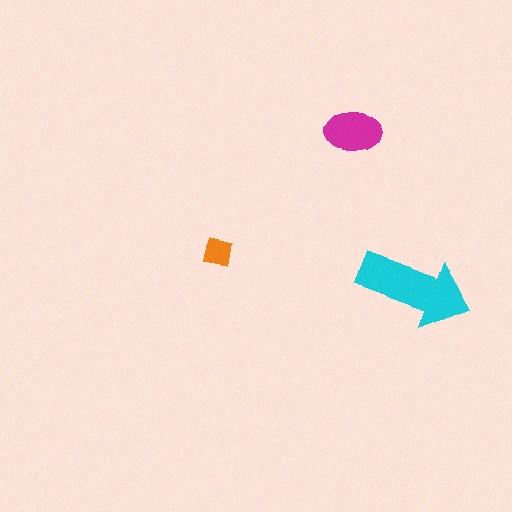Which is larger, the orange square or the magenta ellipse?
The magenta ellipse.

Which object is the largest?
The cyan arrow.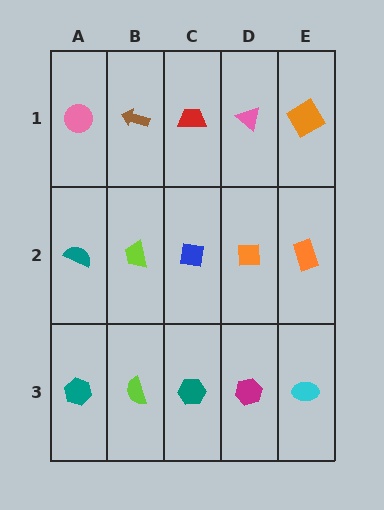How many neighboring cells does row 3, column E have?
2.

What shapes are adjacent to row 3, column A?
A teal semicircle (row 2, column A), a lime semicircle (row 3, column B).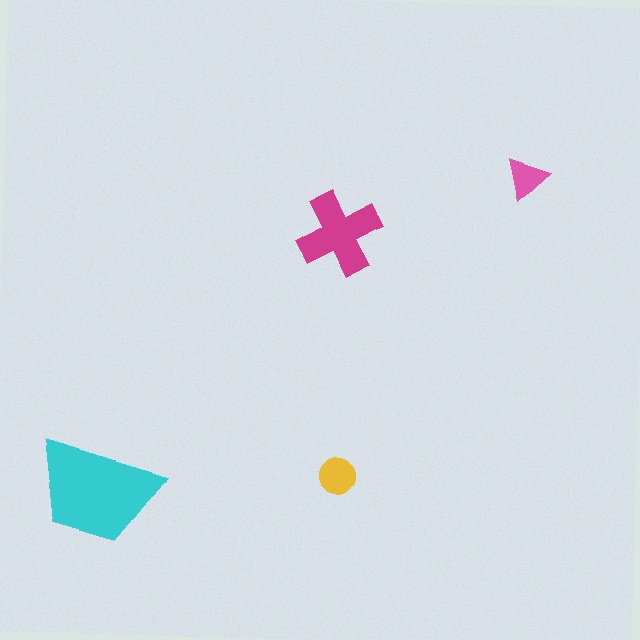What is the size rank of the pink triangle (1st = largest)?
4th.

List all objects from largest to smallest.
The cyan trapezoid, the magenta cross, the yellow circle, the pink triangle.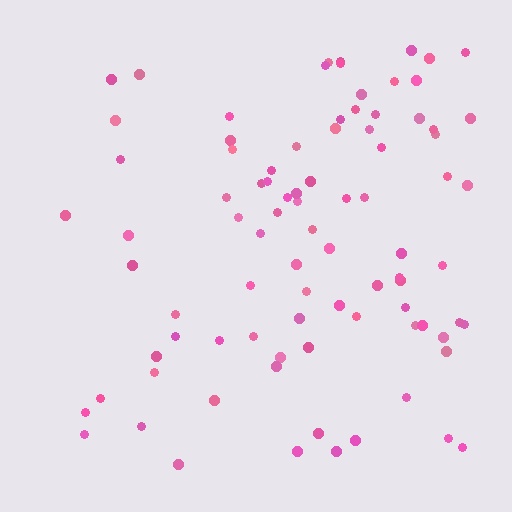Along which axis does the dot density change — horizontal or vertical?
Horizontal.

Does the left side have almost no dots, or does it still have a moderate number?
Still a moderate number, just noticeably fewer than the right.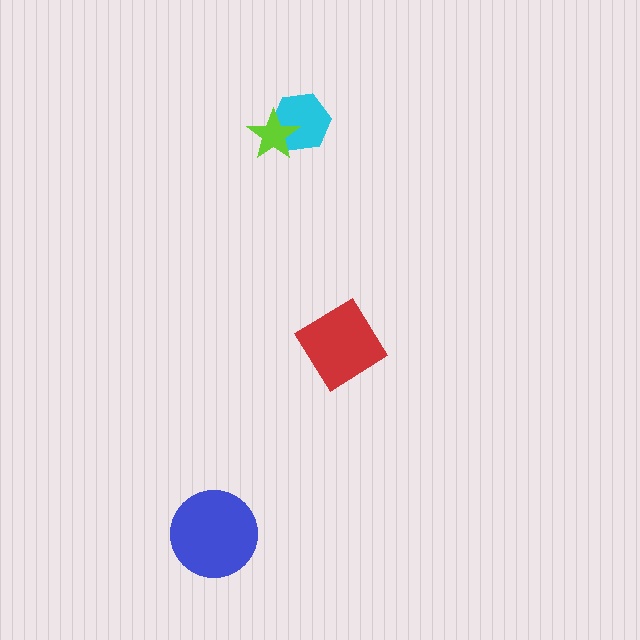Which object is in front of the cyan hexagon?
The lime star is in front of the cyan hexagon.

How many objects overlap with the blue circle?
0 objects overlap with the blue circle.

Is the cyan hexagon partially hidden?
Yes, it is partially covered by another shape.